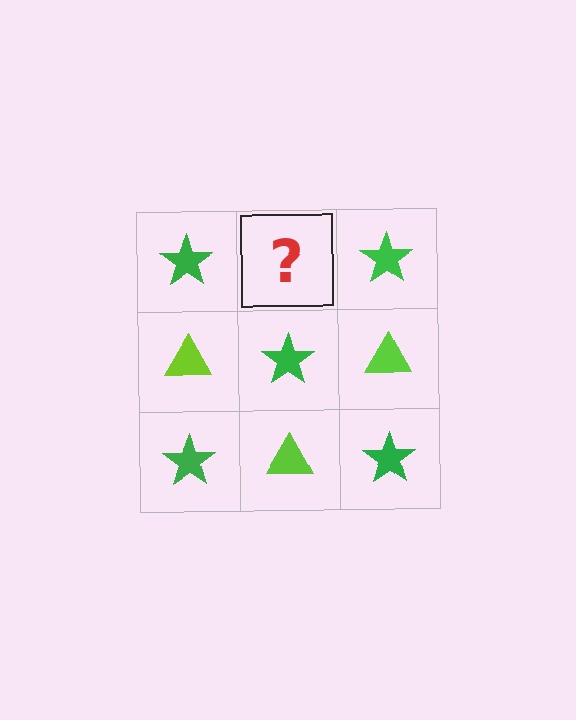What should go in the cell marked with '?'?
The missing cell should contain a lime triangle.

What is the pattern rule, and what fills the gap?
The rule is that it alternates green star and lime triangle in a checkerboard pattern. The gap should be filled with a lime triangle.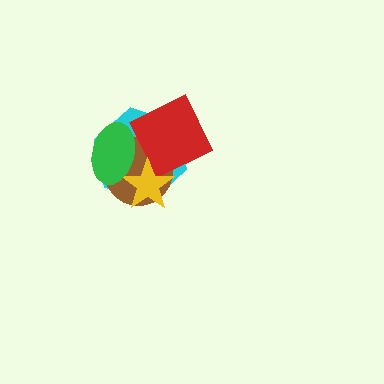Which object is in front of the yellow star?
The green ellipse is in front of the yellow star.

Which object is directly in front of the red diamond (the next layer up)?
The yellow star is directly in front of the red diamond.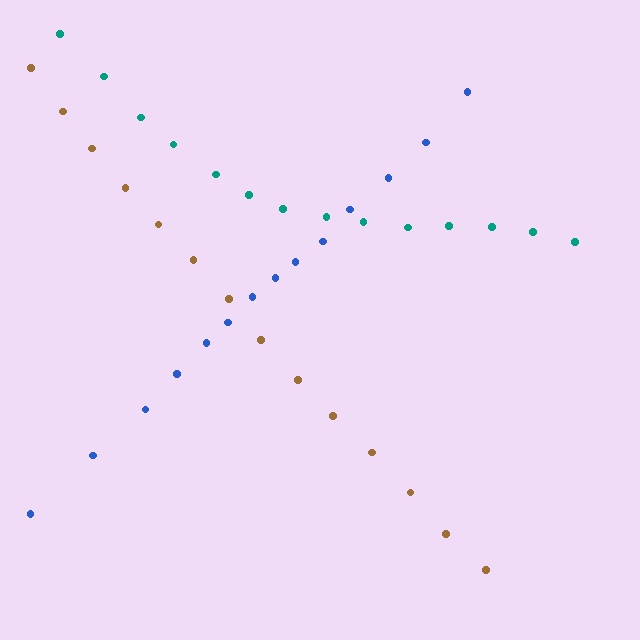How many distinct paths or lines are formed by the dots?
There are 3 distinct paths.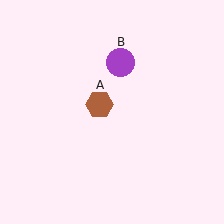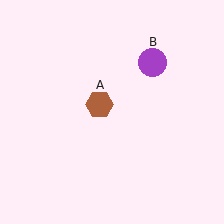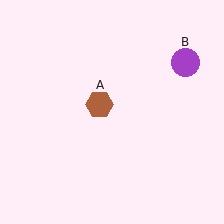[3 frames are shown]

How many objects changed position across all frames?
1 object changed position: purple circle (object B).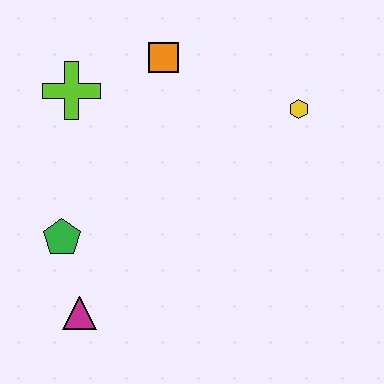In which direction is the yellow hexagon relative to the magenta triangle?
The yellow hexagon is to the right of the magenta triangle.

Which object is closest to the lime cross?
The orange square is closest to the lime cross.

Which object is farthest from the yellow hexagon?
The magenta triangle is farthest from the yellow hexagon.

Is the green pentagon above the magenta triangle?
Yes